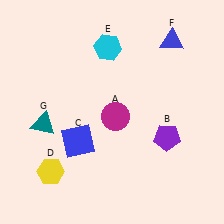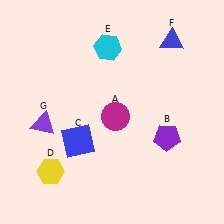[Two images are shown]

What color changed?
The triangle (G) changed from teal in Image 1 to purple in Image 2.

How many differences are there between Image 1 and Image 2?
There is 1 difference between the two images.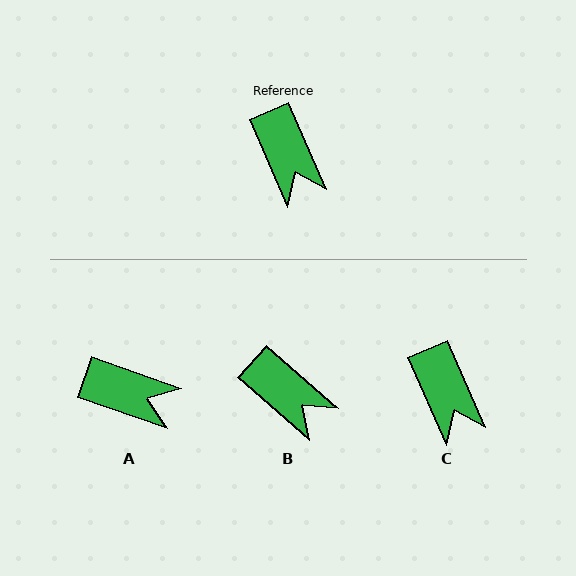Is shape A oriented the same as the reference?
No, it is off by about 47 degrees.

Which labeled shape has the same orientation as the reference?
C.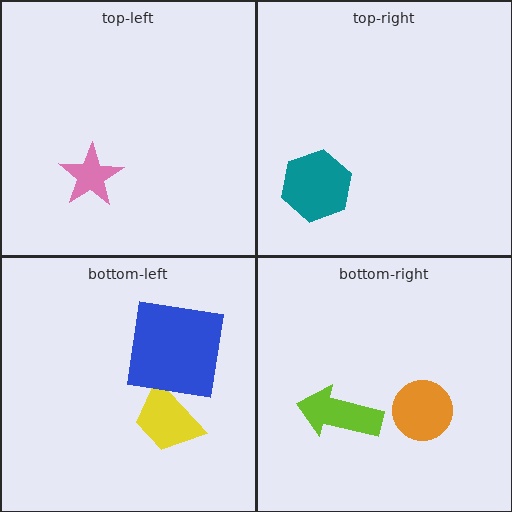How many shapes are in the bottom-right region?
2.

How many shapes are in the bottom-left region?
2.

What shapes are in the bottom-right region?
The orange circle, the lime arrow.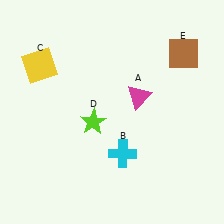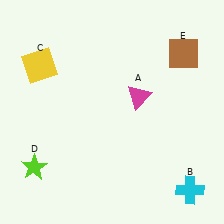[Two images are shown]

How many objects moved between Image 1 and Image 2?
2 objects moved between the two images.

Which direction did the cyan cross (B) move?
The cyan cross (B) moved right.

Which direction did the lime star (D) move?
The lime star (D) moved left.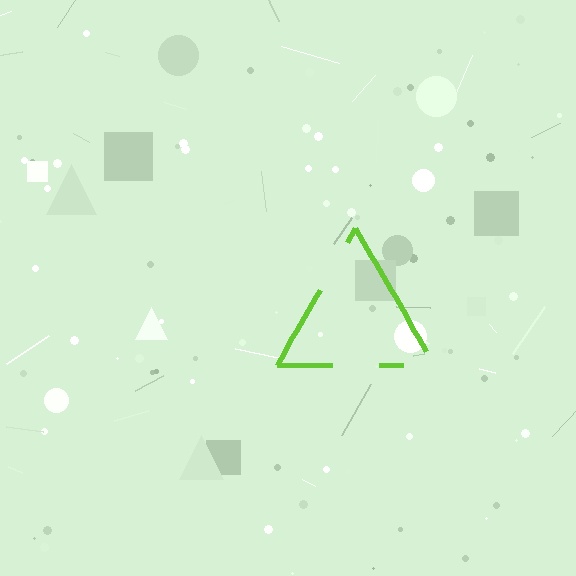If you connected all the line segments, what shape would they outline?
They would outline a triangle.